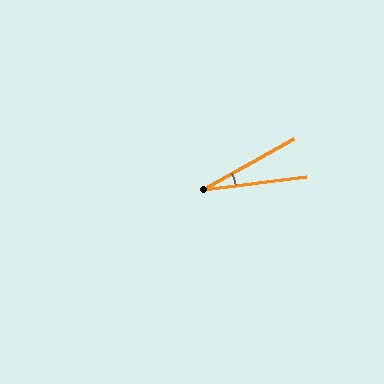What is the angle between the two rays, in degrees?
Approximately 22 degrees.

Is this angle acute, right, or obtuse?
It is acute.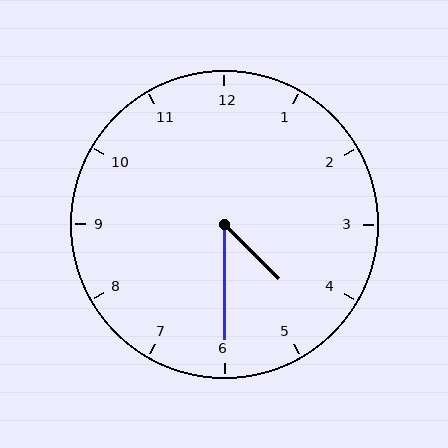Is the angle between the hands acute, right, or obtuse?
It is acute.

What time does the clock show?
4:30.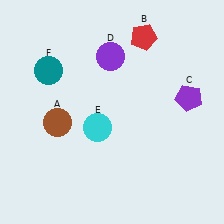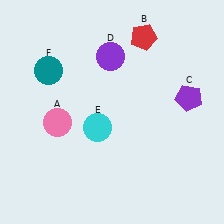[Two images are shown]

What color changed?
The circle (A) changed from brown in Image 1 to pink in Image 2.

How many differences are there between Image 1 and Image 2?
There is 1 difference between the two images.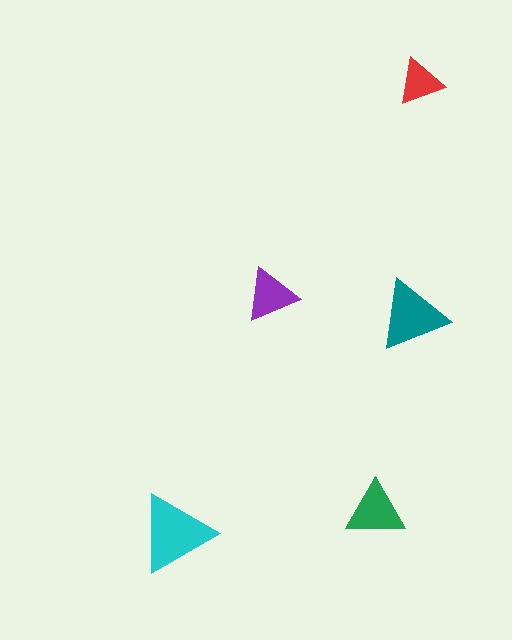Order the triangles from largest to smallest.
the cyan one, the teal one, the green one, the purple one, the red one.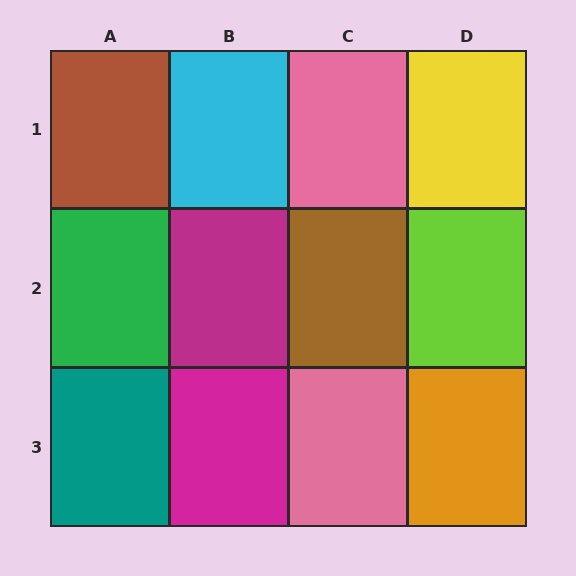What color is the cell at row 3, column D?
Orange.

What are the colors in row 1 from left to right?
Brown, cyan, pink, yellow.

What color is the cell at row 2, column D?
Lime.